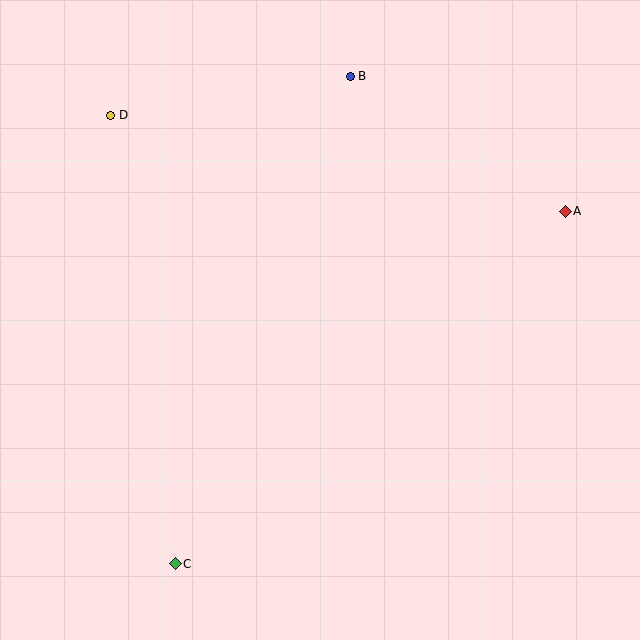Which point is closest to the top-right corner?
Point A is closest to the top-right corner.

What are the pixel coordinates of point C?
Point C is at (175, 564).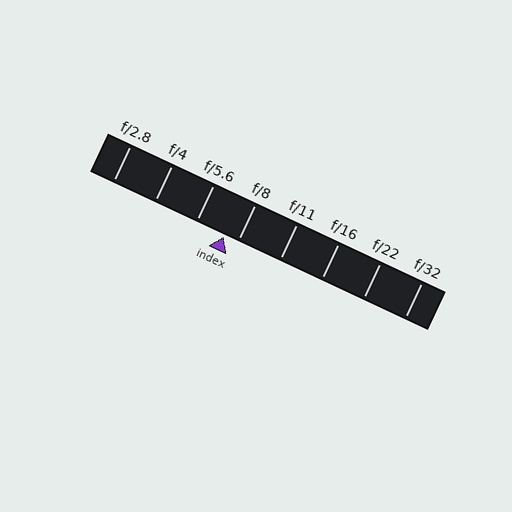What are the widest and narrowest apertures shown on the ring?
The widest aperture shown is f/2.8 and the narrowest is f/32.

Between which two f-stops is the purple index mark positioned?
The index mark is between f/5.6 and f/8.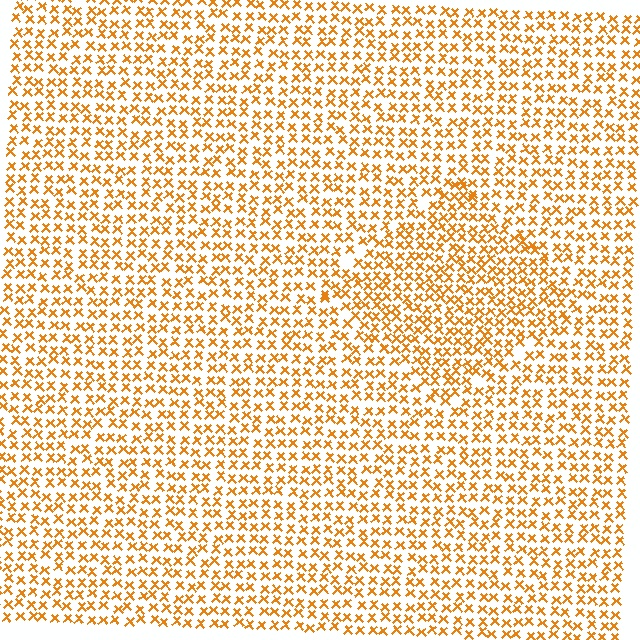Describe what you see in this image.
The image contains small orange elements arranged at two different densities. A diamond-shaped region is visible where the elements are more densely packed than the surrounding area.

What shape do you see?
I see a diamond.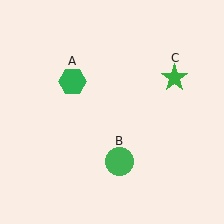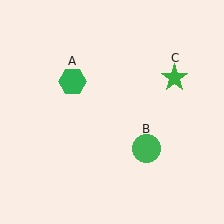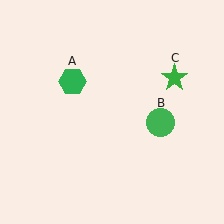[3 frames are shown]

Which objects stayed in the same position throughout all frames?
Green hexagon (object A) and green star (object C) remained stationary.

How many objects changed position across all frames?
1 object changed position: green circle (object B).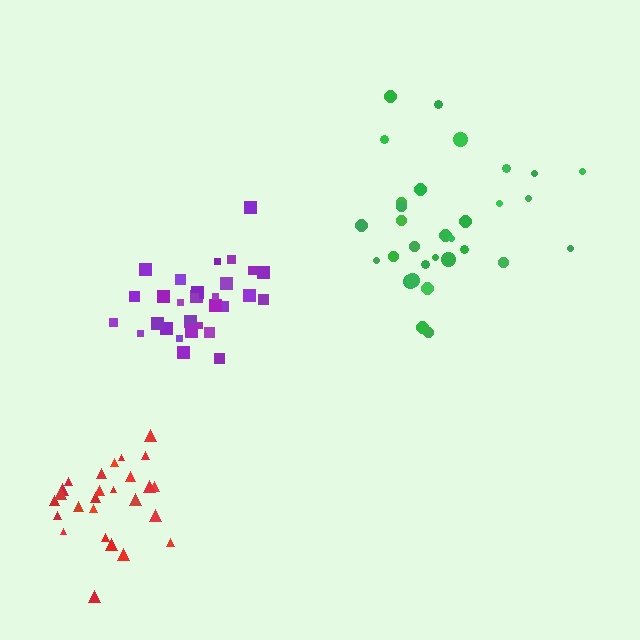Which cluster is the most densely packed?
Purple.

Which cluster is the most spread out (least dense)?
Green.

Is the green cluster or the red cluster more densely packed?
Red.